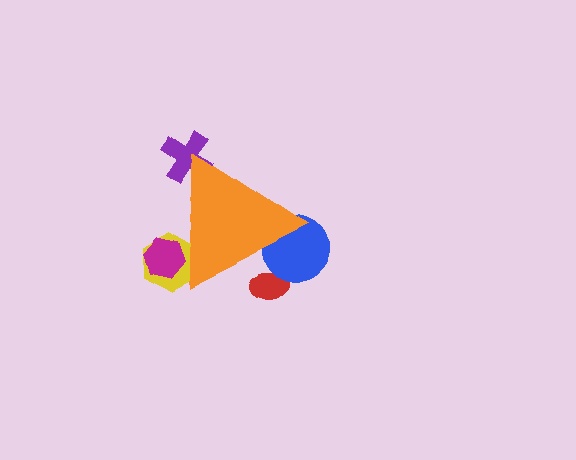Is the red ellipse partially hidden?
Yes, the red ellipse is partially hidden behind the orange triangle.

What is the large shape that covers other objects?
An orange triangle.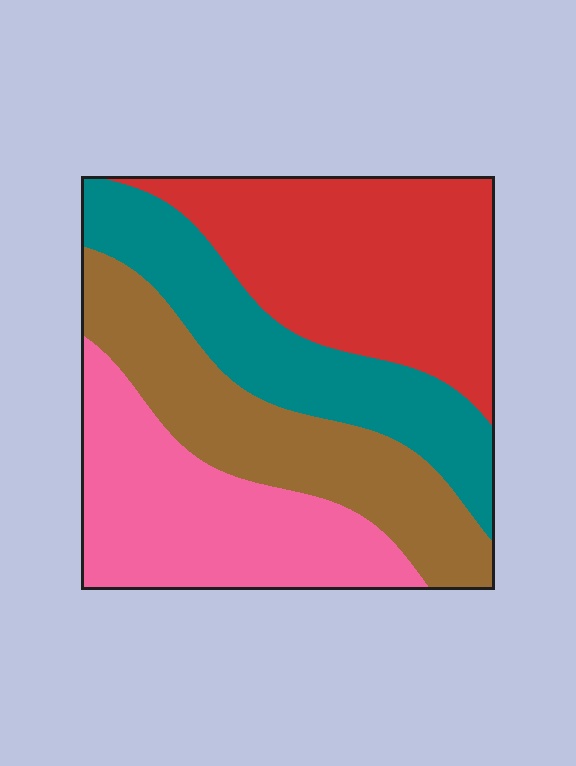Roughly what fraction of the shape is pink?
Pink covers 25% of the shape.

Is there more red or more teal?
Red.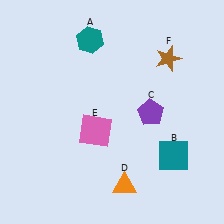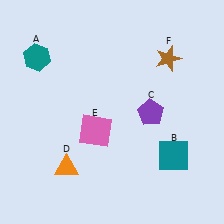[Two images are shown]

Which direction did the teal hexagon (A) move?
The teal hexagon (A) moved left.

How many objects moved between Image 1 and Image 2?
2 objects moved between the two images.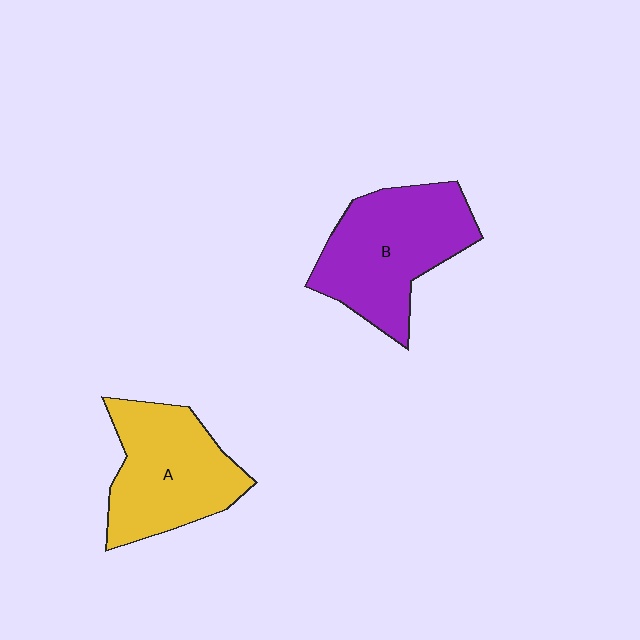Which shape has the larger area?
Shape B (purple).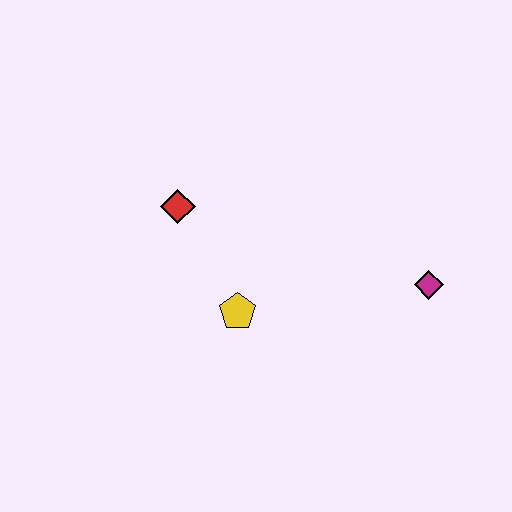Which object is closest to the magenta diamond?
The yellow pentagon is closest to the magenta diamond.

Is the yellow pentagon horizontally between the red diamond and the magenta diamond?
Yes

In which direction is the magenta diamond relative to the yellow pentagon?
The magenta diamond is to the right of the yellow pentagon.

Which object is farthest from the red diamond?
The magenta diamond is farthest from the red diamond.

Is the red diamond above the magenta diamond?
Yes